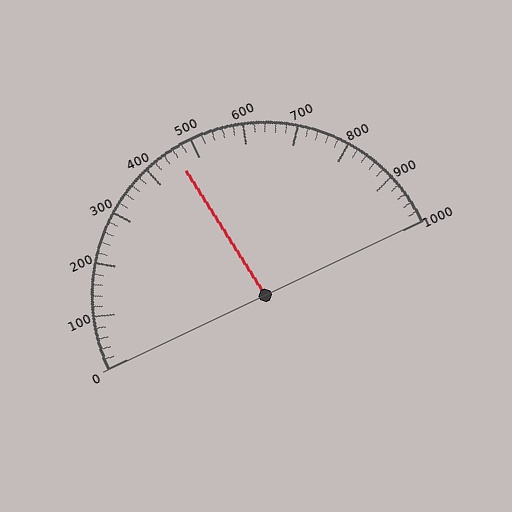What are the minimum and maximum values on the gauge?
The gauge ranges from 0 to 1000.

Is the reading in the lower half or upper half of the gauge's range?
The reading is in the lower half of the range (0 to 1000).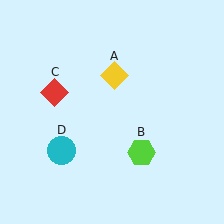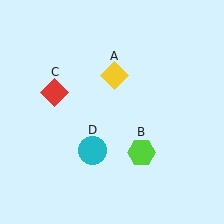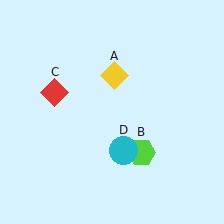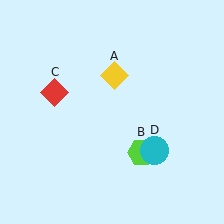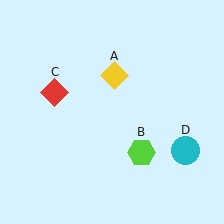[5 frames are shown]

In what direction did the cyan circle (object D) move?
The cyan circle (object D) moved right.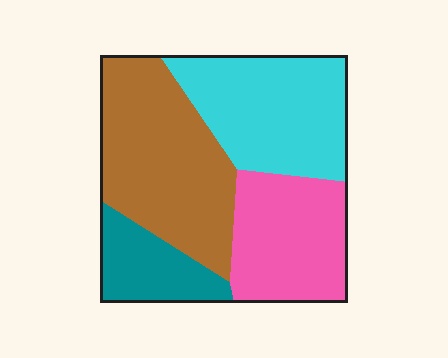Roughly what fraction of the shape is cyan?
Cyan takes up between a quarter and a half of the shape.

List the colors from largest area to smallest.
From largest to smallest: brown, cyan, pink, teal.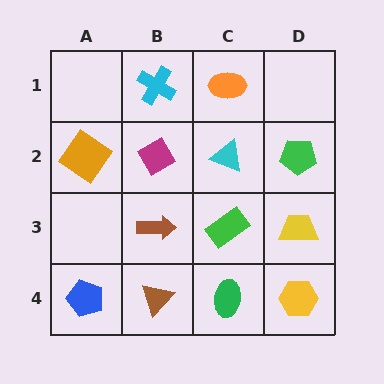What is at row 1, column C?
An orange ellipse.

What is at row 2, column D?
A green pentagon.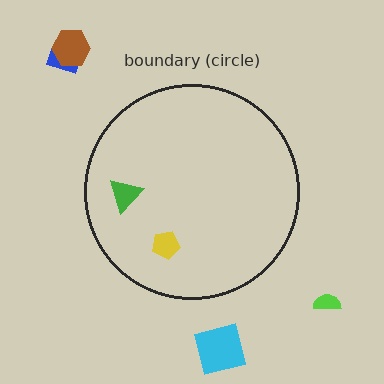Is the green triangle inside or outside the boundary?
Inside.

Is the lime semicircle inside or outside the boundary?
Outside.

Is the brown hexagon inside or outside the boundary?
Outside.